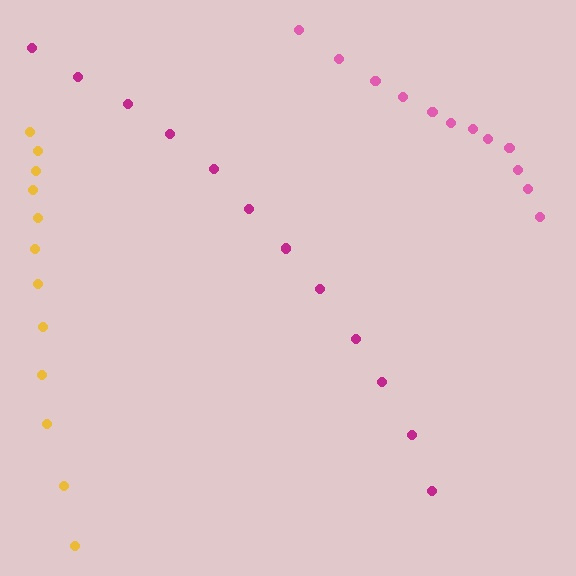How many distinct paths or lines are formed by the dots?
There are 3 distinct paths.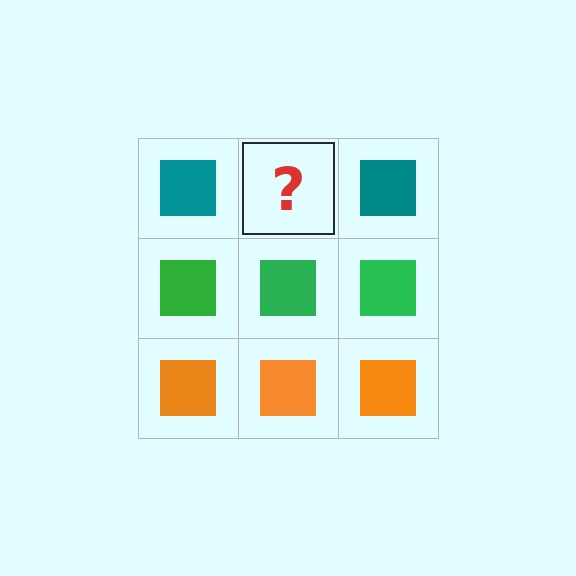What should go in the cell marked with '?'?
The missing cell should contain a teal square.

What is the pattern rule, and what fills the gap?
The rule is that each row has a consistent color. The gap should be filled with a teal square.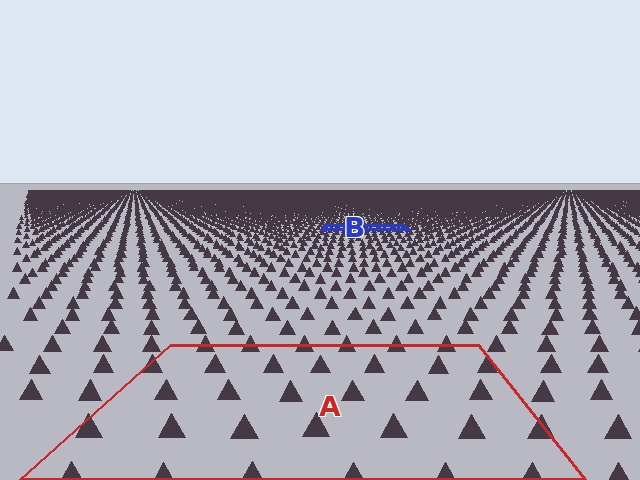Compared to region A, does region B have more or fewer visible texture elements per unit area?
Region B has more texture elements per unit area — they are packed more densely because it is farther away.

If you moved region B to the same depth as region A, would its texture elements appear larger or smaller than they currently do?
They would appear larger. At a closer depth, the same texture elements are projected at a bigger on-screen size.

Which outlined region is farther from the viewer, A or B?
Region B is farther from the viewer — the texture elements inside it appear smaller and more densely packed.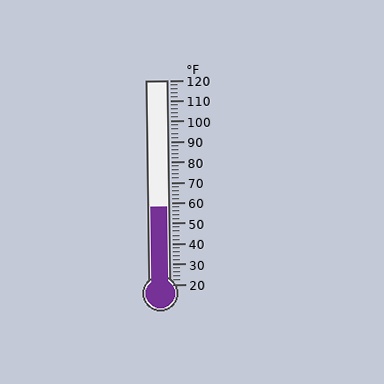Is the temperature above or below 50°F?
The temperature is above 50°F.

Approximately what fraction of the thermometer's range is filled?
The thermometer is filled to approximately 40% of its range.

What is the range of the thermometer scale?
The thermometer scale ranges from 20°F to 120°F.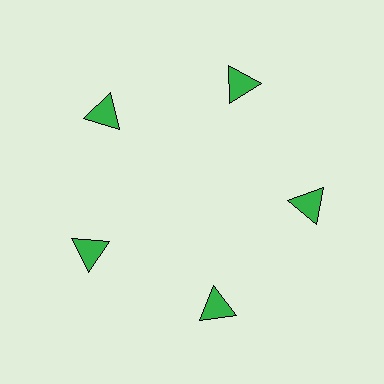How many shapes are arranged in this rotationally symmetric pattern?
There are 5 shapes, arranged in 5 groups of 1.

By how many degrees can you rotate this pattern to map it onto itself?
The pattern maps onto itself every 72 degrees of rotation.